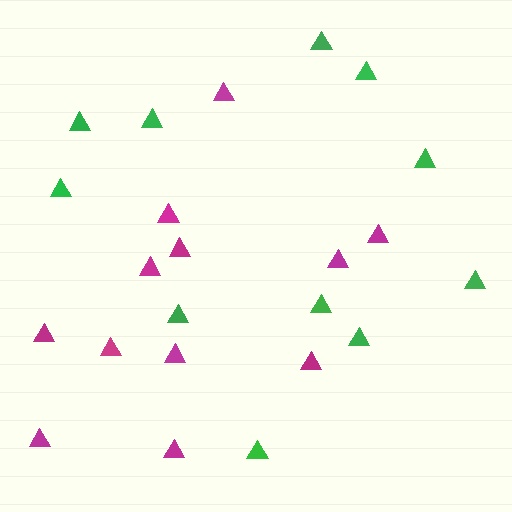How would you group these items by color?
There are 2 groups: one group of green triangles (11) and one group of magenta triangles (12).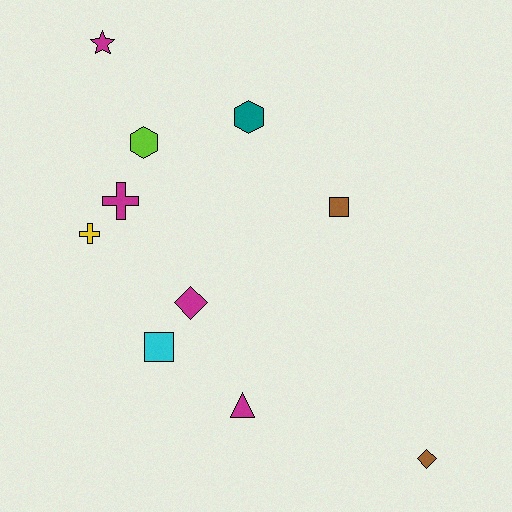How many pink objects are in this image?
There are no pink objects.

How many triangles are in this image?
There is 1 triangle.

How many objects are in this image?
There are 10 objects.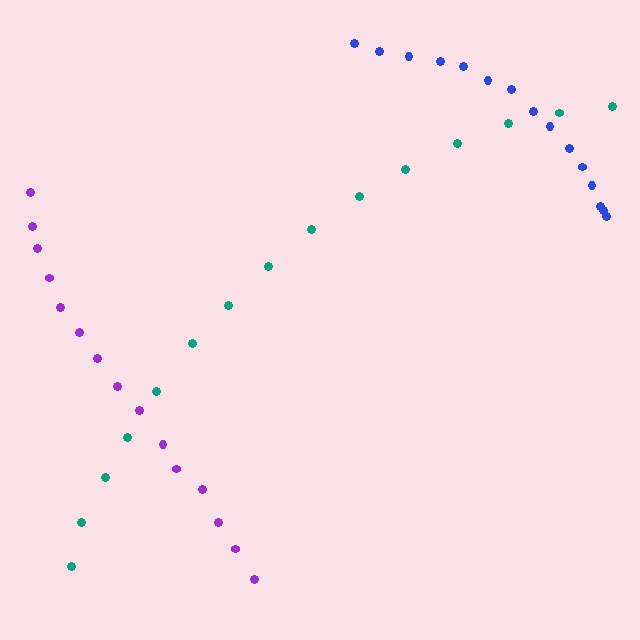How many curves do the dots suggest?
There are 3 distinct paths.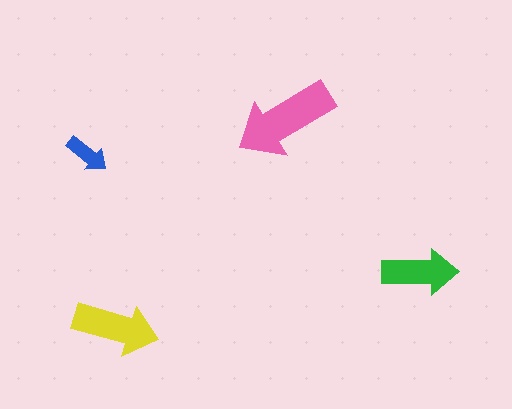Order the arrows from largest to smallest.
the pink one, the yellow one, the green one, the blue one.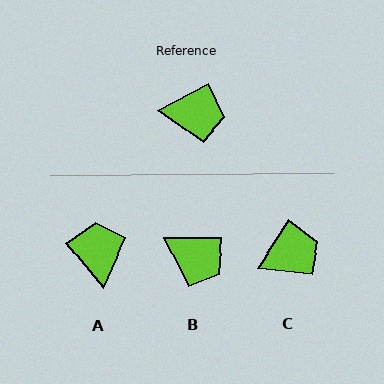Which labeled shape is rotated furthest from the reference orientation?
A, about 101 degrees away.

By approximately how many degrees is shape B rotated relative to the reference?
Approximately 29 degrees clockwise.